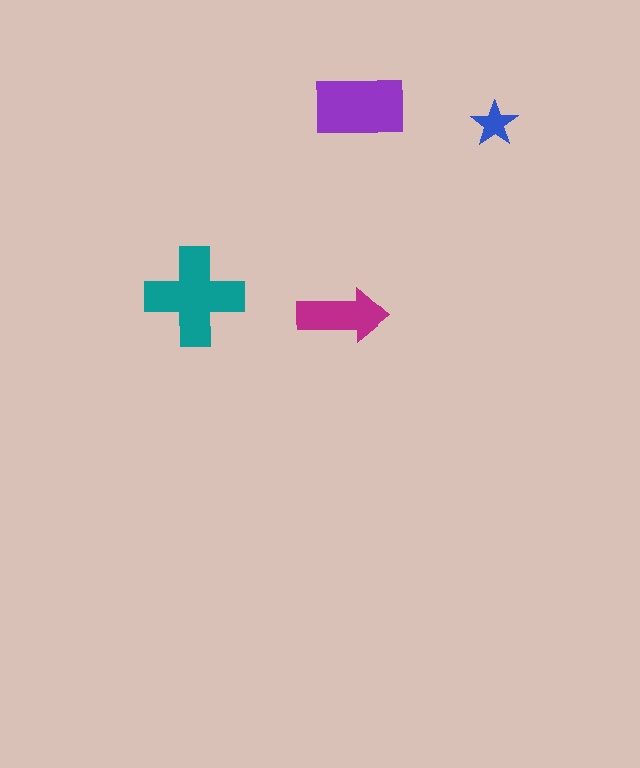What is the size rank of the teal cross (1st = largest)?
1st.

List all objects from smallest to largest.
The blue star, the magenta arrow, the purple rectangle, the teal cross.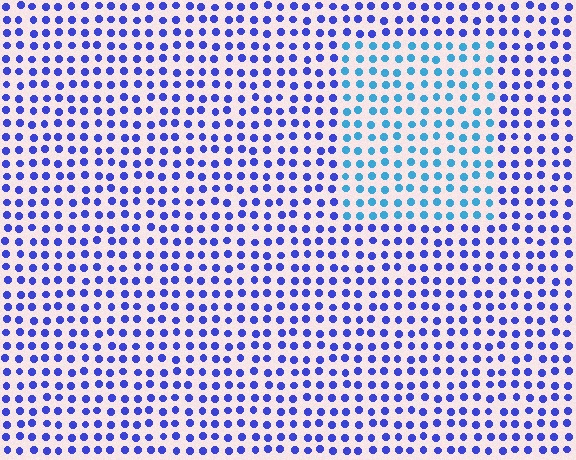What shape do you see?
I see a rectangle.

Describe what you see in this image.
The image is filled with small blue elements in a uniform arrangement. A rectangle-shaped region is visible where the elements are tinted to a slightly different hue, forming a subtle color boundary.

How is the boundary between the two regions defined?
The boundary is defined purely by a slight shift in hue (about 39 degrees). Spacing, size, and orientation are identical on both sides.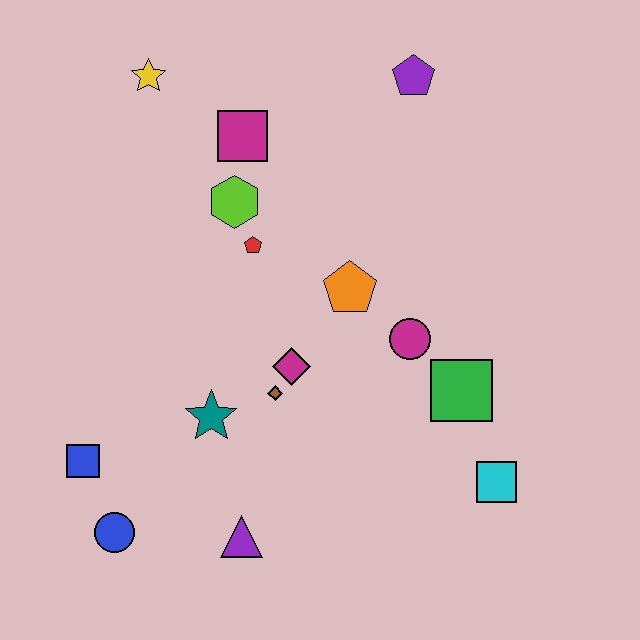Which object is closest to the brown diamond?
The magenta diamond is closest to the brown diamond.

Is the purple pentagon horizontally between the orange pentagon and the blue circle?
No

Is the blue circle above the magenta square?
No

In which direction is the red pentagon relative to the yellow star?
The red pentagon is below the yellow star.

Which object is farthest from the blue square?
The purple pentagon is farthest from the blue square.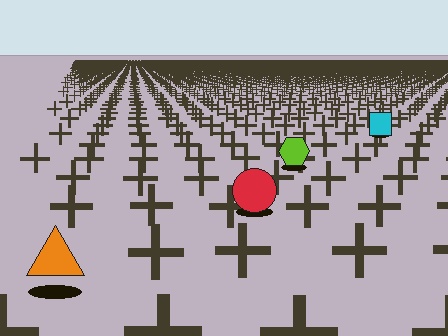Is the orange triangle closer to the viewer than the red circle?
Yes. The orange triangle is closer — you can tell from the texture gradient: the ground texture is coarser near it.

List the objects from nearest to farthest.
From nearest to farthest: the orange triangle, the red circle, the lime hexagon, the cyan square.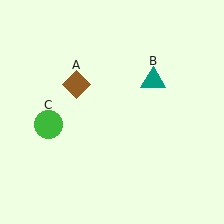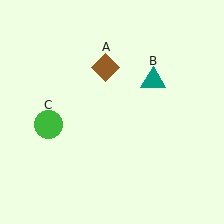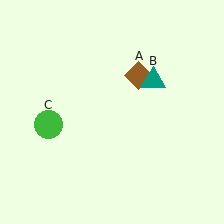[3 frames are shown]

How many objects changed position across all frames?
1 object changed position: brown diamond (object A).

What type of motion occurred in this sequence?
The brown diamond (object A) rotated clockwise around the center of the scene.